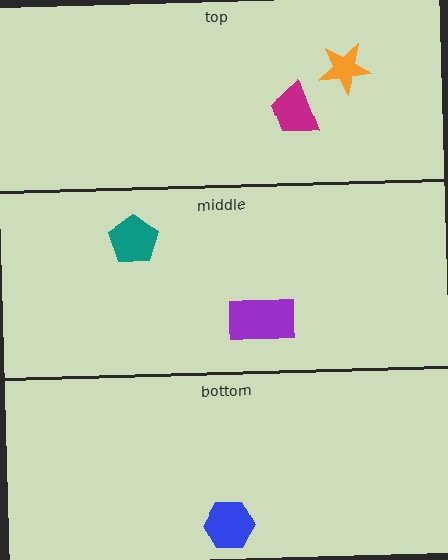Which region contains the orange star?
The top region.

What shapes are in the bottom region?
The blue hexagon.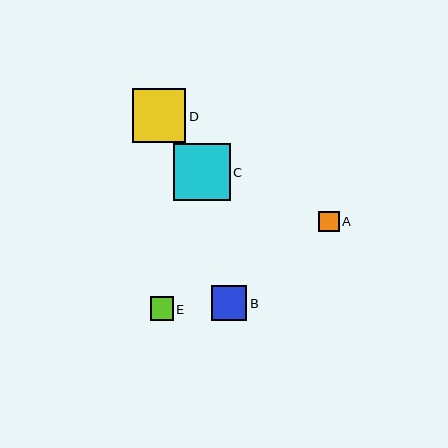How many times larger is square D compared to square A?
Square D is approximately 2.6 times the size of square A.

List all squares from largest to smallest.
From largest to smallest: C, D, B, E, A.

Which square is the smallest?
Square A is the smallest with a size of approximately 20 pixels.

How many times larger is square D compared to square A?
Square D is approximately 2.6 times the size of square A.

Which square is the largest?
Square C is the largest with a size of approximately 57 pixels.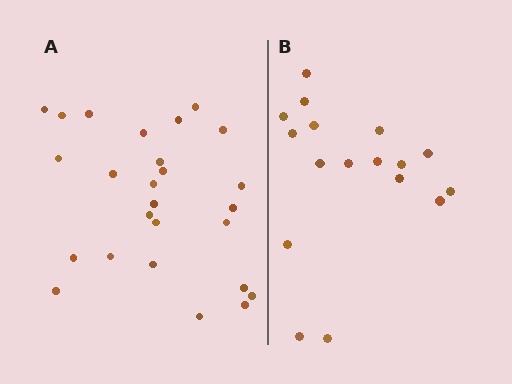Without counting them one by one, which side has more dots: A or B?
Region A (the left region) has more dots.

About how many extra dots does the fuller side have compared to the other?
Region A has roughly 8 or so more dots than region B.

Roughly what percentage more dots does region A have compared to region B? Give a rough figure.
About 55% more.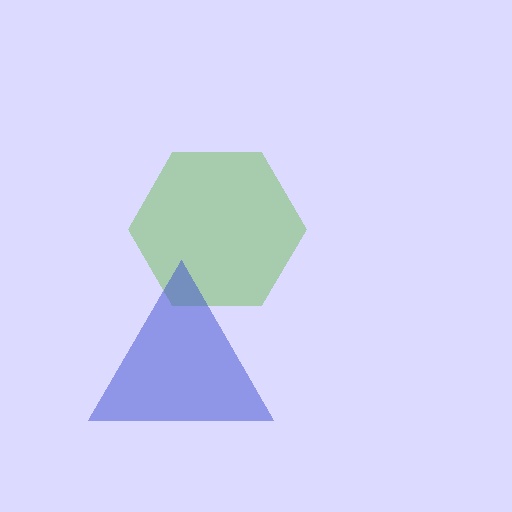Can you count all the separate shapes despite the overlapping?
Yes, there are 2 separate shapes.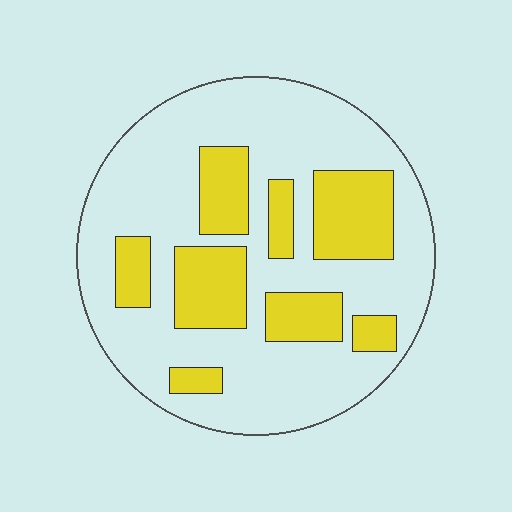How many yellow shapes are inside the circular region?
8.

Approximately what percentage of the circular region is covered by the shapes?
Approximately 30%.